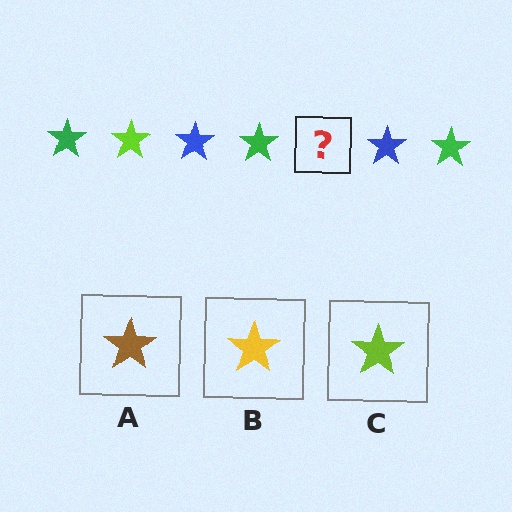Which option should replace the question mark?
Option C.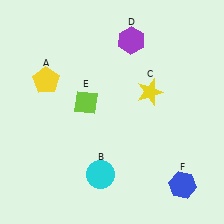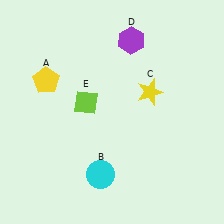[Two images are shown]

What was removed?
The blue hexagon (F) was removed in Image 2.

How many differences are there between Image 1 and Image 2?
There is 1 difference between the two images.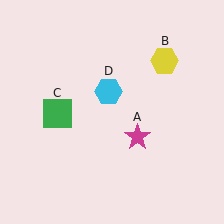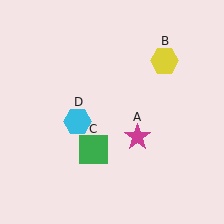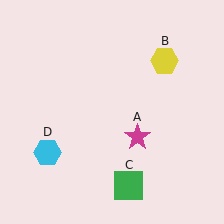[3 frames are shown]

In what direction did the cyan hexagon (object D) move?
The cyan hexagon (object D) moved down and to the left.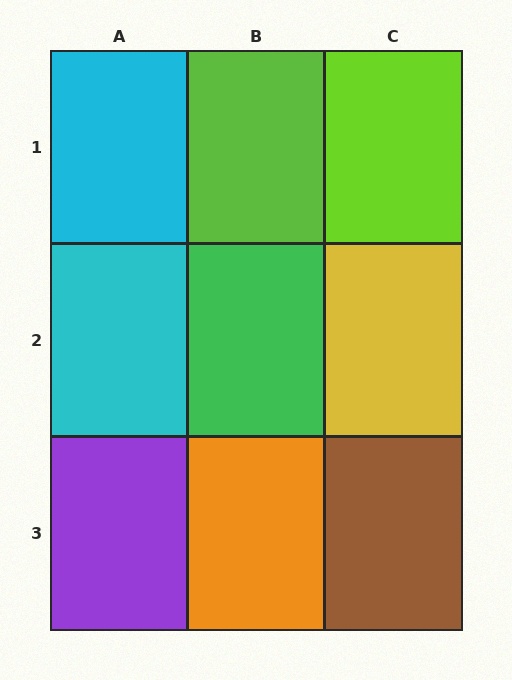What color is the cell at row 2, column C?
Yellow.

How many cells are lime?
2 cells are lime.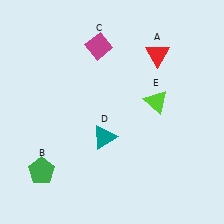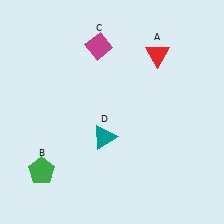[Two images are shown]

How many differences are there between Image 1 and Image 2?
There is 1 difference between the two images.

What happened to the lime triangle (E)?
The lime triangle (E) was removed in Image 2. It was in the top-right area of Image 1.